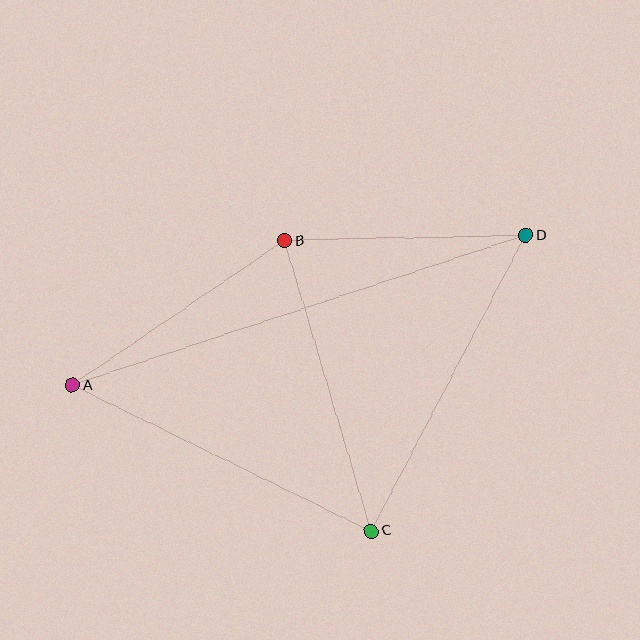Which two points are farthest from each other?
Points A and D are farthest from each other.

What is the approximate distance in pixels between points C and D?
The distance between C and D is approximately 333 pixels.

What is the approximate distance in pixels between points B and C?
The distance between B and C is approximately 303 pixels.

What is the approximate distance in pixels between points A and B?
The distance between A and B is approximately 257 pixels.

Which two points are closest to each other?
Points B and D are closest to each other.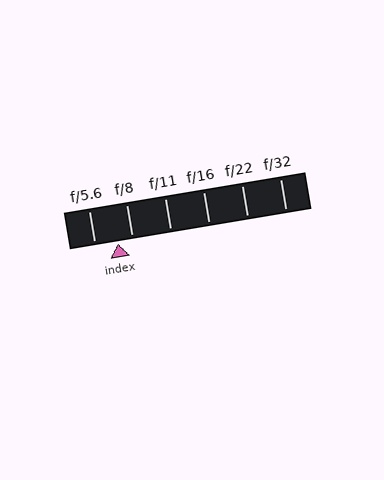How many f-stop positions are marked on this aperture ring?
There are 6 f-stop positions marked.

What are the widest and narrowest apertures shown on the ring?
The widest aperture shown is f/5.6 and the narrowest is f/32.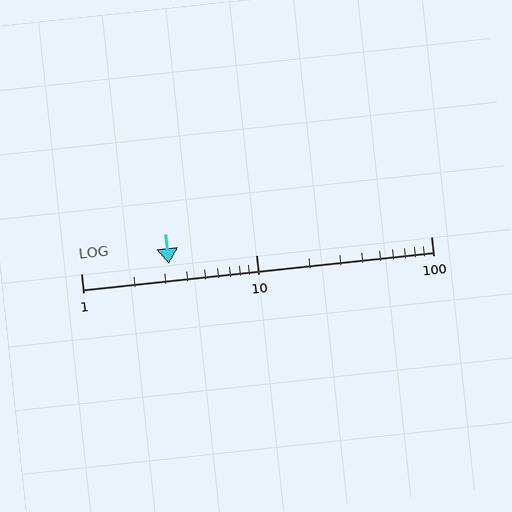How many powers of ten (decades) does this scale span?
The scale spans 2 decades, from 1 to 100.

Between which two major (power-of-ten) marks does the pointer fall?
The pointer is between 1 and 10.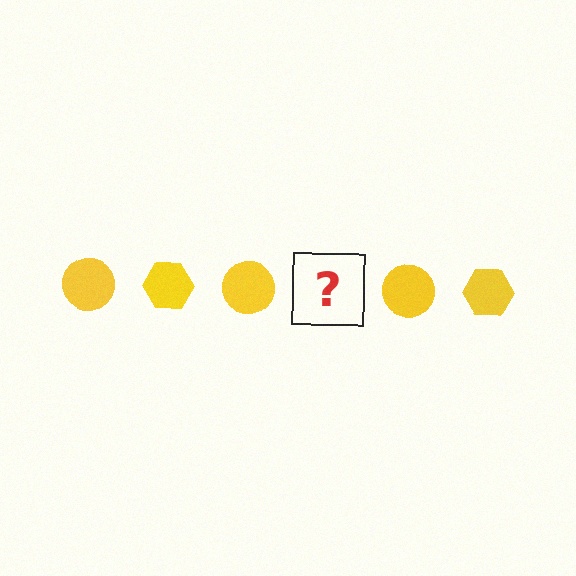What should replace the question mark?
The question mark should be replaced with a yellow hexagon.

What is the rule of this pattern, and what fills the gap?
The rule is that the pattern cycles through circle, hexagon shapes in yellow. The gap should be filled with a yellow hexagon.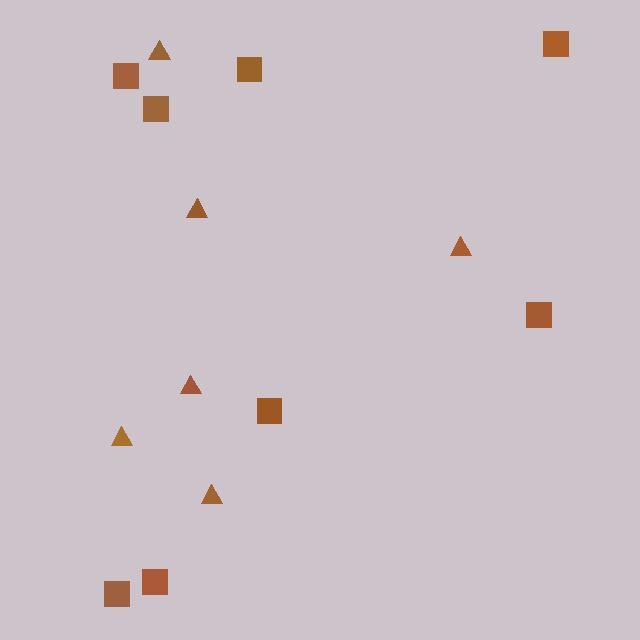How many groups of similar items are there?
There are 2 groups: one group of triangles (6) and one group of squares (8).